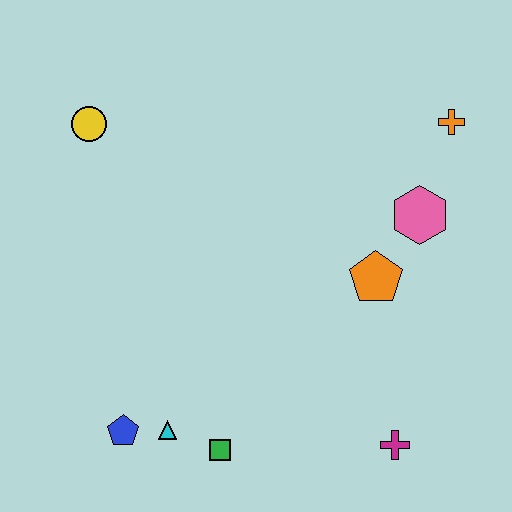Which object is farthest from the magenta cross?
The yellow circle is farthest from the magenta cross.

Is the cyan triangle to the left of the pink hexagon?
Yes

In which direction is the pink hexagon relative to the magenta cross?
The pink hexagon is above the magenta cross.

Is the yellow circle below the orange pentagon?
No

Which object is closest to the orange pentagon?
The pink hexagon is closest to the orange pentagon.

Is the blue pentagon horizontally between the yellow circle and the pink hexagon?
Yes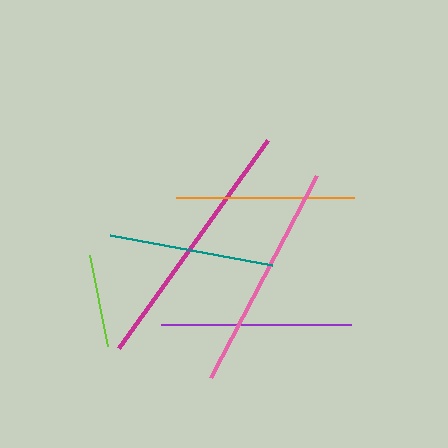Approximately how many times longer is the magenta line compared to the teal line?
The magenta line is approximately 1.6 times the length of the teal line.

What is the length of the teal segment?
The teal segment is approximately 165 pixels long.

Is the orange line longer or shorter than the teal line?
The orange line is longer than the teal line.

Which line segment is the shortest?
The lime line is the shortest at approximately 93 pixels.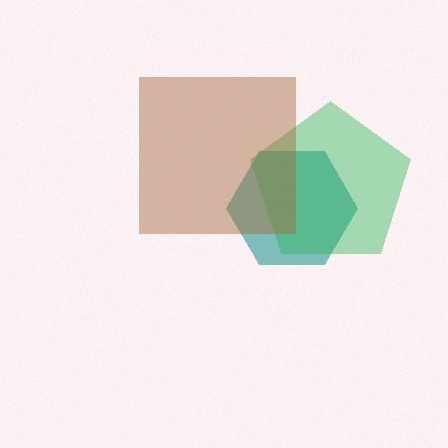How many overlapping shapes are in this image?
There are 3 overlapping shapes in the image.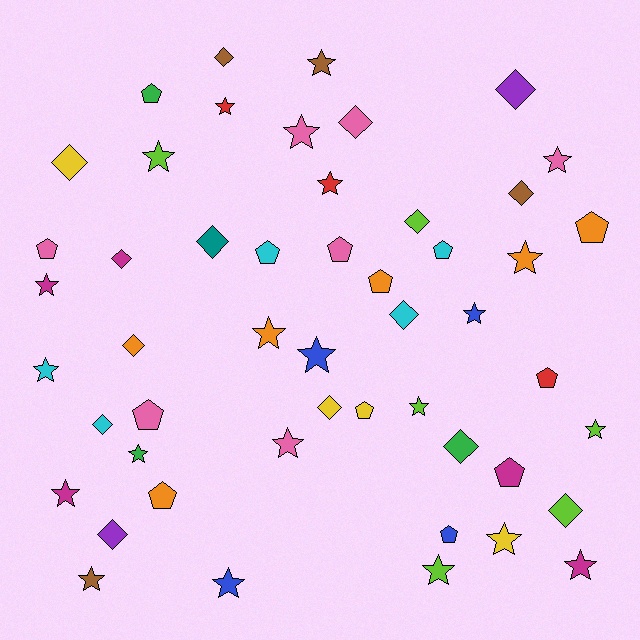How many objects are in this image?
There are 50 objects.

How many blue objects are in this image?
There are 4 blue objects.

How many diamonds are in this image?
There are 15 diamonds.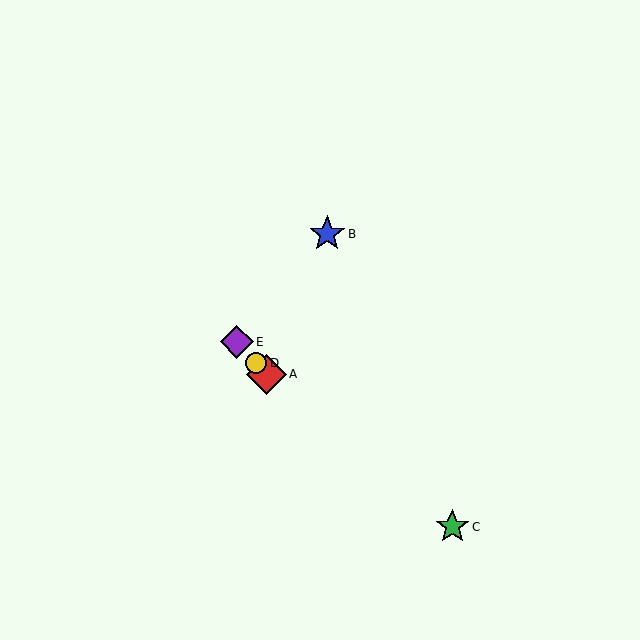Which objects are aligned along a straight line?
Objects A, D, E are aligned along a straight line.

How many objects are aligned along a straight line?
3 objects (A, D, E) are aligned along a straight line.